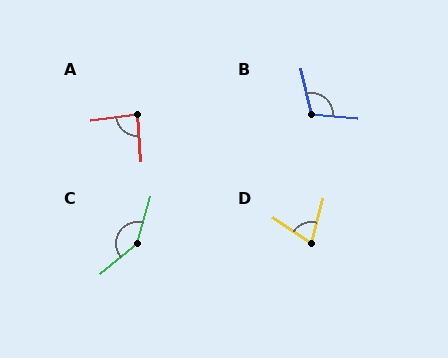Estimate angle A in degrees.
Approximately 88 degrees.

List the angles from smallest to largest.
D (71°), A (88°), B (108°), C (145°).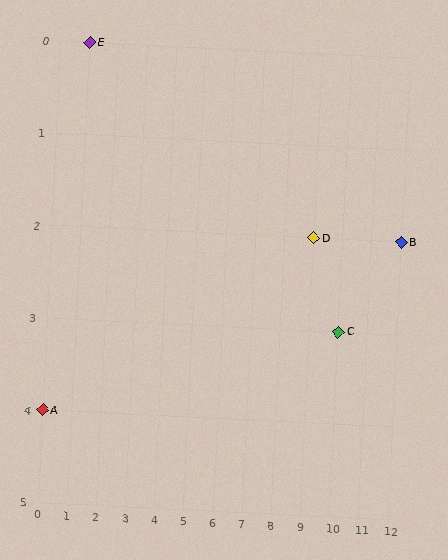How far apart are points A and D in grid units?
Points A and D are 9 columns and 2 rows apart (about 9.2 grid units diagonally).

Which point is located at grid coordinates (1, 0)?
Point E is at (1, 0).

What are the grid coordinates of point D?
Point D is at grid coordinates (9, 2).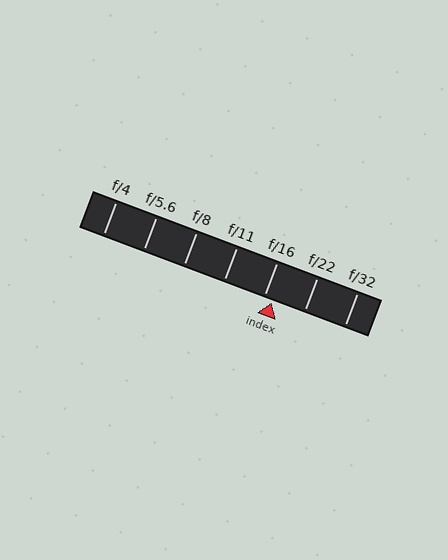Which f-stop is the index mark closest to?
The index mark is closest to f/16.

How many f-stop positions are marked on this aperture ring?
There are 7 f-stop positions marked.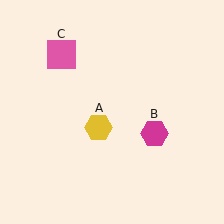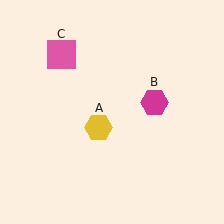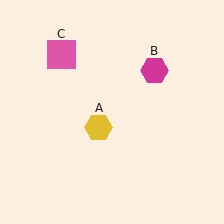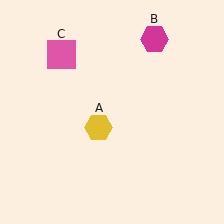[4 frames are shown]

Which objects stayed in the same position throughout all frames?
Yellow hexagon (object A) and pink square (object C) remained stationary.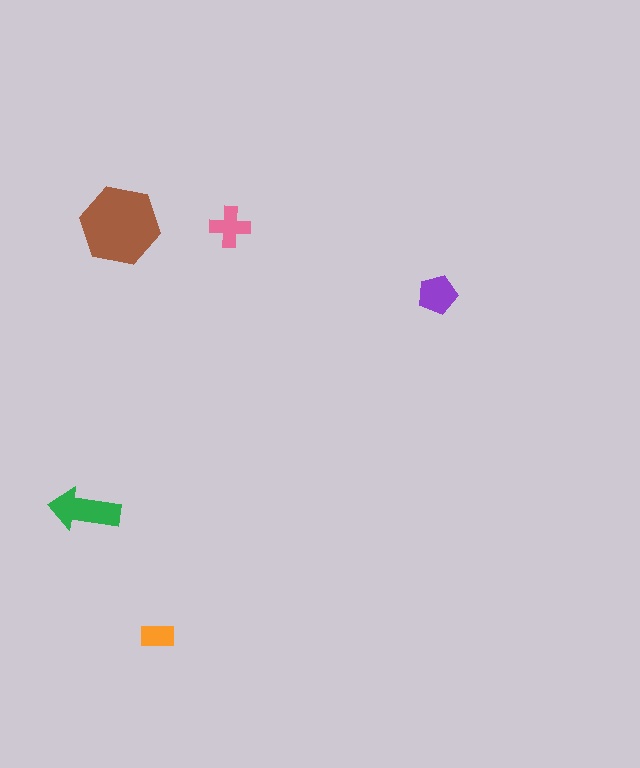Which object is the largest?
The brown hexagon.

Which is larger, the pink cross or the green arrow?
The green arrow.